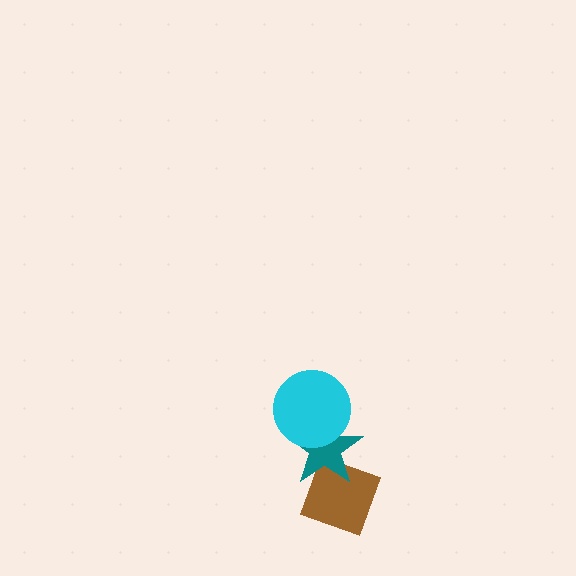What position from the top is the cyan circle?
The cyan circle is 1st from the top.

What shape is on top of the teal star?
The cyan circle is on top of the teal star.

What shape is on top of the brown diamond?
The teal star is on top of the brown diamond.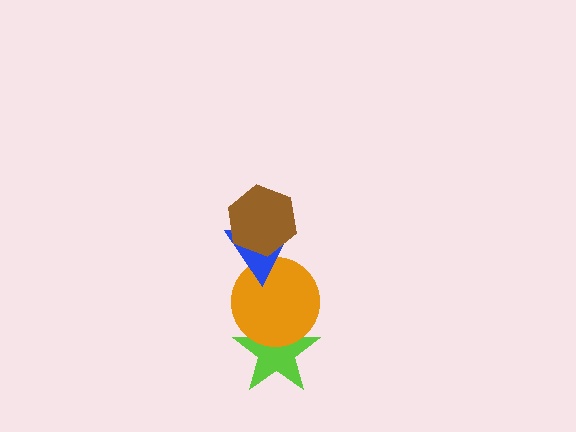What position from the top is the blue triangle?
The blue triangle is 2nd from the top.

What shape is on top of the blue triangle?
The brown hexagon is on top of the blue triangle.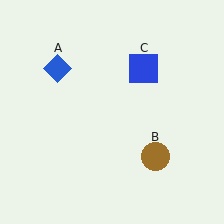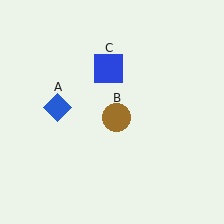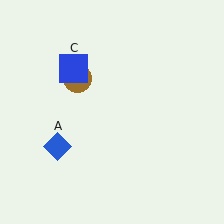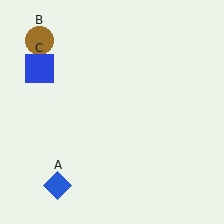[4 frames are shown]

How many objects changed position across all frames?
3 objects changed position: blue diamond (object A), brown circle (object B), blue square (object C).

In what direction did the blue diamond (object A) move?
The blue diamond (object A) moved down.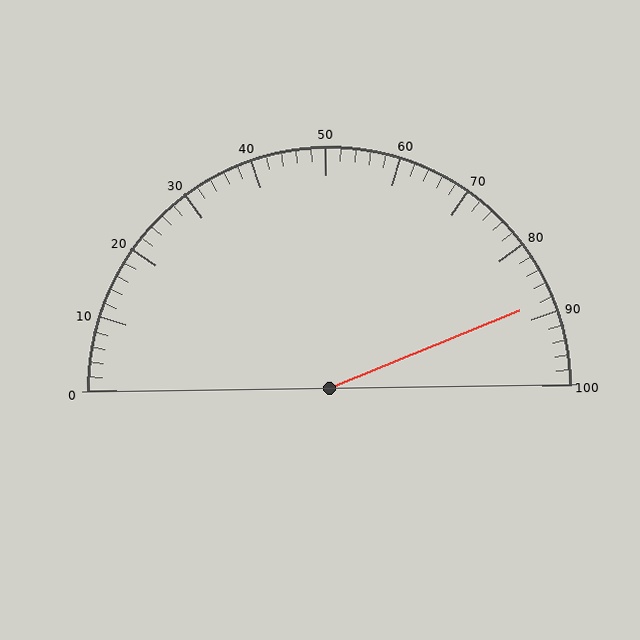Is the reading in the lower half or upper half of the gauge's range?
The reading is in the upper half of the range (0 to 100).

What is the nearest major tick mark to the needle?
The nearest major tick mark is 90.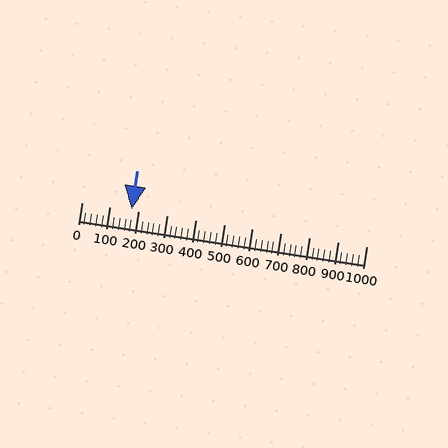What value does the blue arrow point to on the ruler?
The blue arrow points to approximately 174.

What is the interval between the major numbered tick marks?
The major tick marks are spaced 100 units apart.